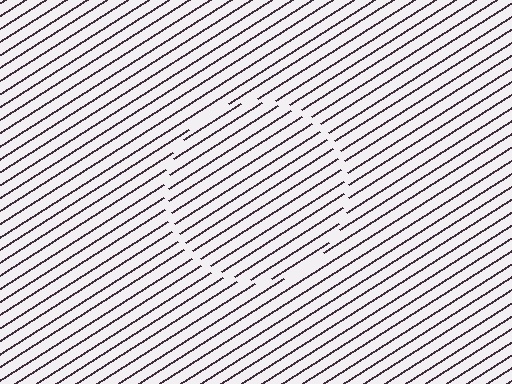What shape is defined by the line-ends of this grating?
An illusory circle. The interior of the shape contains the same grating, shifted by half a period — the contour is defined by the phase discontinuity where line-ends from the inner and outer gratings abut.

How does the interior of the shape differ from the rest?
The interior of the shape contains the same grating, shifted by half a period — the contour is defined by the phase discontinuity where line-ends from the inner and outer gratings abut.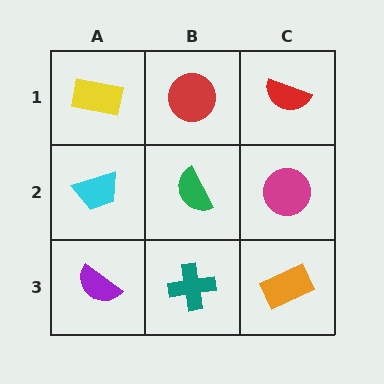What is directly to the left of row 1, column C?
A red circle.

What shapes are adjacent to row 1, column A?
A cyan trapezoid (row 2, column A), a red circle (row 1, column B).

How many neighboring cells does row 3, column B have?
3.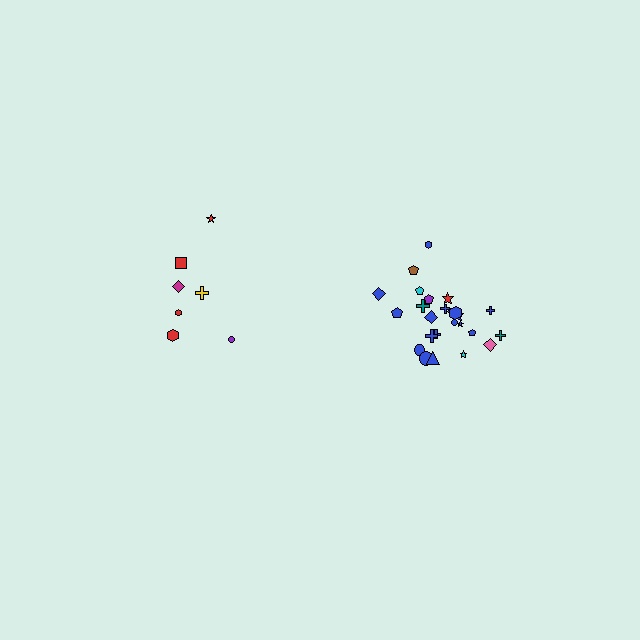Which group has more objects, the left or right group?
The right group.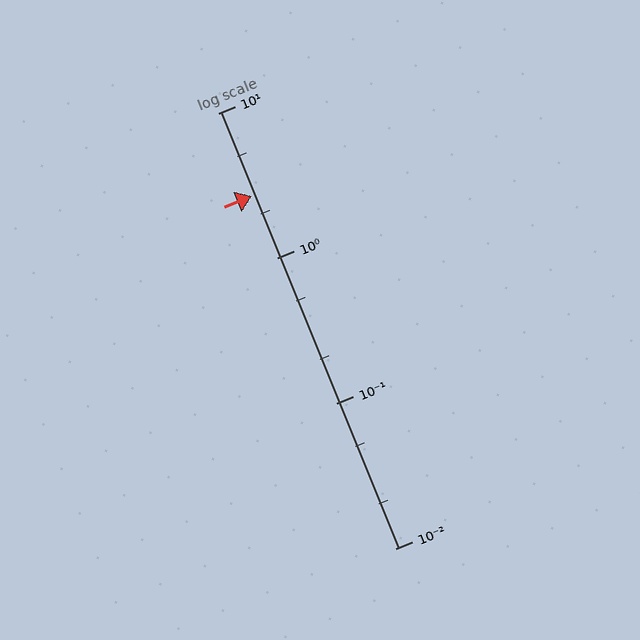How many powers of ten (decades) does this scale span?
The scale spans 3 decades, from 0.01 to 10.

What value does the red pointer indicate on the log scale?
The pointer indicates approximately 2.7.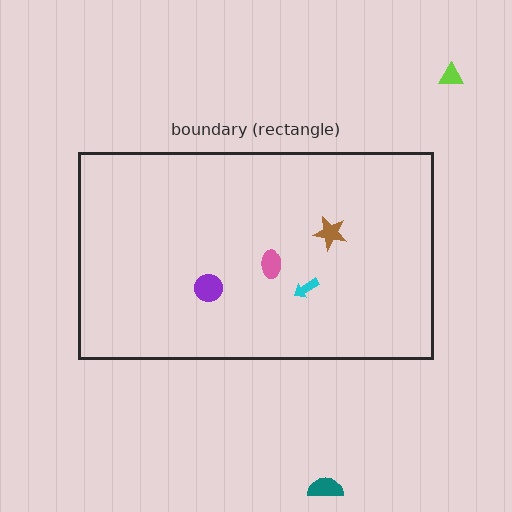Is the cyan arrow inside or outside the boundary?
Inside.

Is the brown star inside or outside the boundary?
Inside.